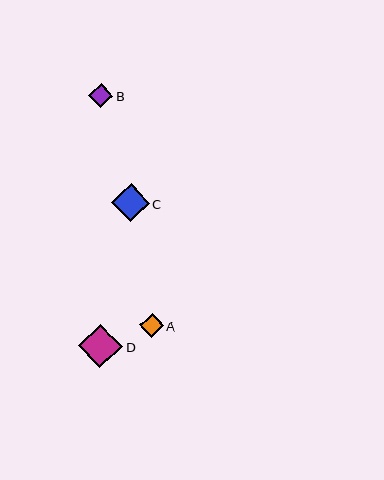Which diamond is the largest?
Diamond D is the largest with a size of approximately 44 pixels.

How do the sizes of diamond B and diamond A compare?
Diamond B and diamond A are approximately the same size.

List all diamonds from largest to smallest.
From largest to smallest: D, C, B, A.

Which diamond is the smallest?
Diamond A is the smallest with a size of approximately 24 pixels.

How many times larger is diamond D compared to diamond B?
Diamond D is approximately 1.8 times the size of diamond B.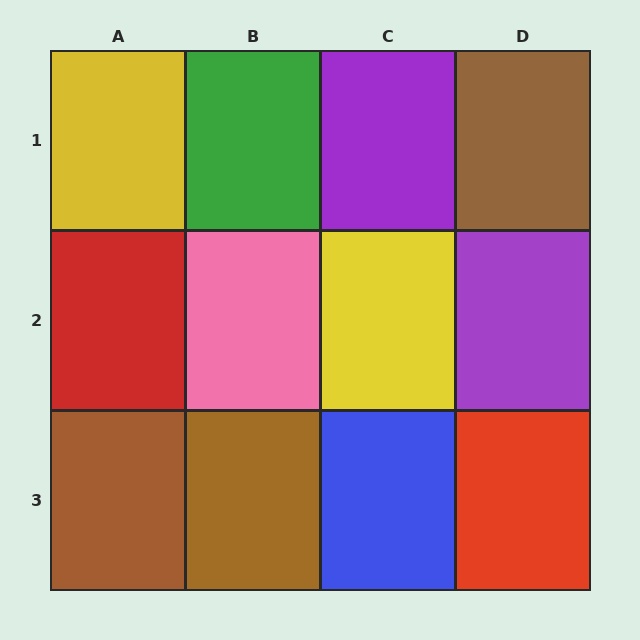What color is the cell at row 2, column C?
Yellow.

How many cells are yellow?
2 cells are yellow.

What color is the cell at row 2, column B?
Pink.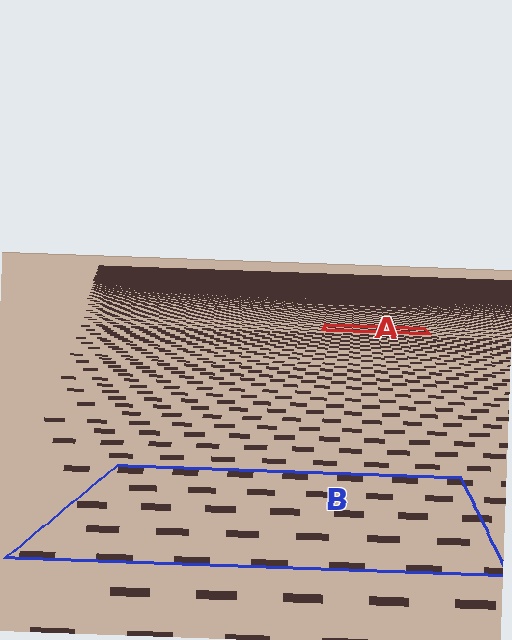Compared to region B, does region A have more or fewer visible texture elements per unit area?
Region A has more texture elements per unit area — they are packed more densely because it is farther away.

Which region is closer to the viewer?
Region B is closer. The texture elements there are larger and more spread out.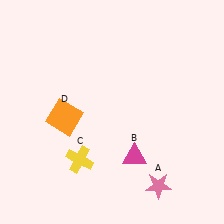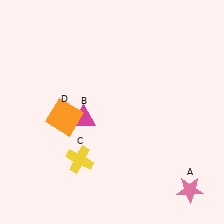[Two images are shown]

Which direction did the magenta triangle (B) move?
The magenta triangle (B) moved left.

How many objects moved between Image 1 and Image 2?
2 objects moved between the two images.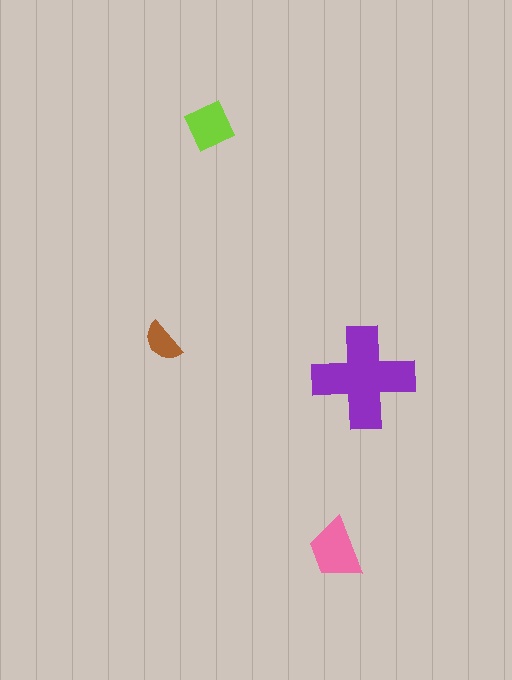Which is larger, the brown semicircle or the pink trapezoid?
The pink trapezoid.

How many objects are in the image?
There are 4 objects in the image.